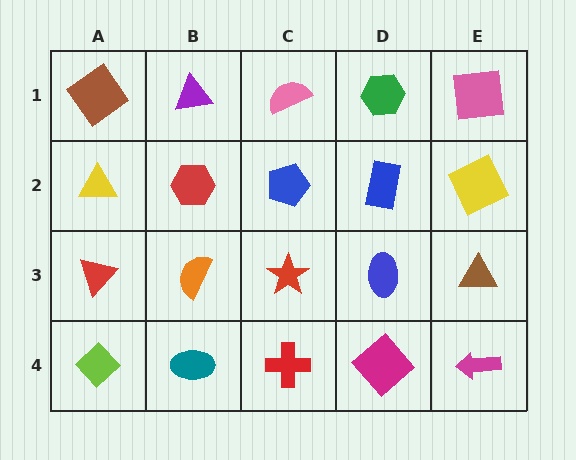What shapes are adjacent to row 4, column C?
A red star (row 3, column C), a teal ellipse (row 4, column B), a magenta diamond (row 4, column D).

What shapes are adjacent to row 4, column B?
An orange semicircle (row 3, column B), a lime diamond (row 4, column A), a red cross (row 4, column C).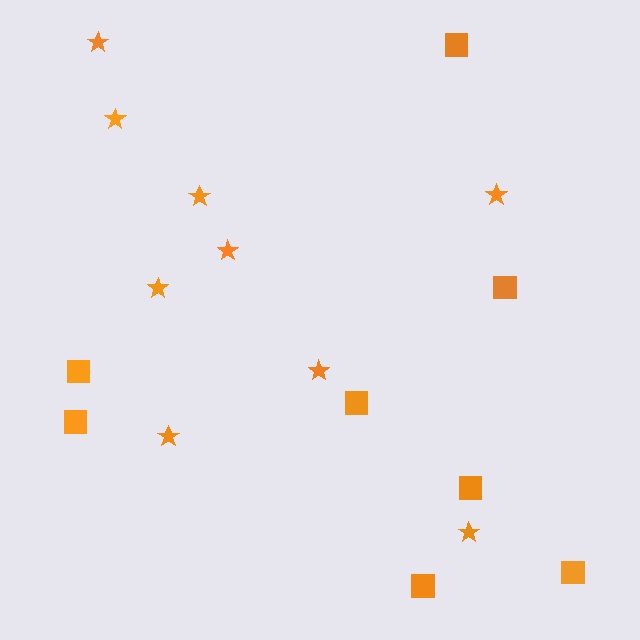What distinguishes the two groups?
There are 2 groups: one group of stars (9) and one group of squares (8).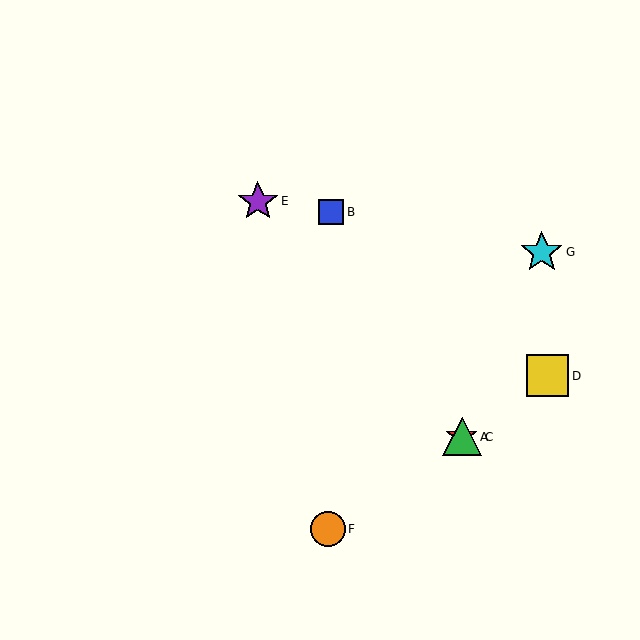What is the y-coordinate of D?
Object D is at y≈376.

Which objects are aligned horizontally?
Objects A, C are aligned horizontally.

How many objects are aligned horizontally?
2 objects (A, C) are aligned horizontally.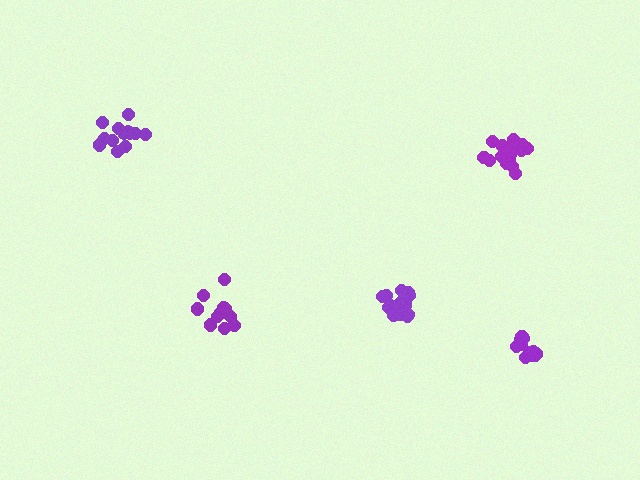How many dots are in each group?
Group 1: 17 dots, Group 2: 12 dots, Group 3: 17 dots, Group 4: 12 dots, Group 5: 13 dots (71 total).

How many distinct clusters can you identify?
There are 5 distinct clusters.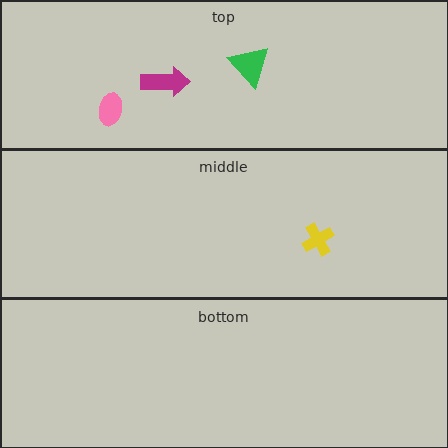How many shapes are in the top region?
3.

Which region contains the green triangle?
The top region.